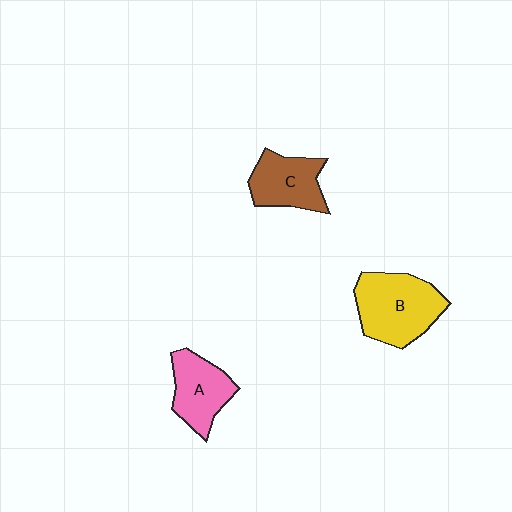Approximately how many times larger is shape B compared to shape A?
Approximately 1.4 times.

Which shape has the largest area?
Shape B (yellow).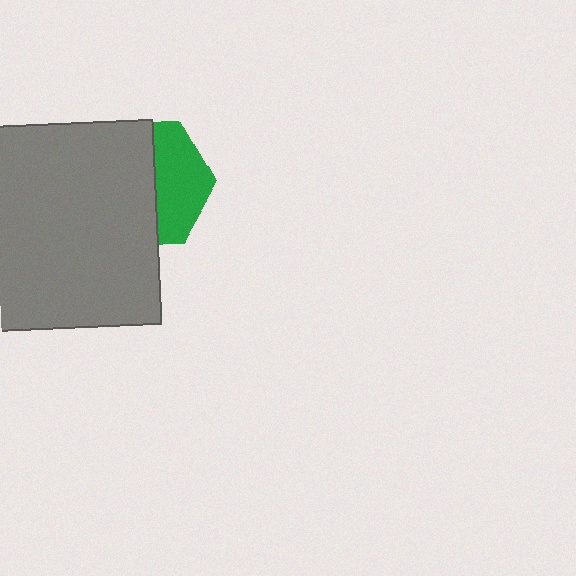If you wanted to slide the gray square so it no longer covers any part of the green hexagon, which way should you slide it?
Slide it left — that is the most direct way to separate the two shapes.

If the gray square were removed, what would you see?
You would see the complete green hexagon.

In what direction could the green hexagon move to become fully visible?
The green hexagon could move right. That would shift it out from behind the gray square entirely.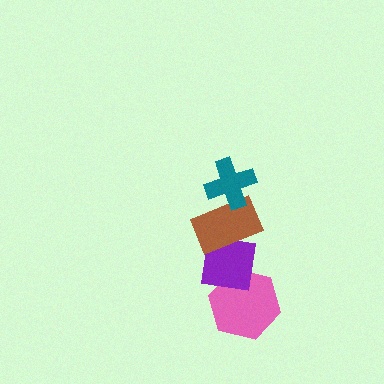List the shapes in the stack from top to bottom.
From top to bottom: the teal cross, the brown rectangle, the purple square, the pink hexagon.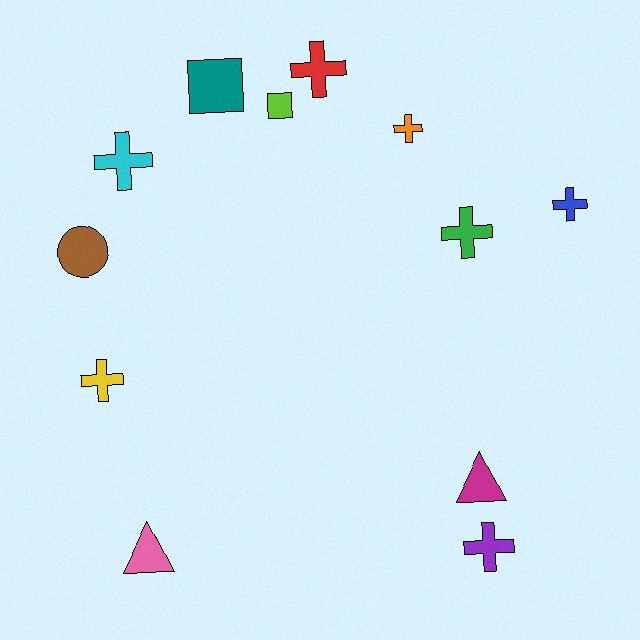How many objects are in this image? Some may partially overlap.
There are 12 objects.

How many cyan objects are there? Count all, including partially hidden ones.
There is 1 cyan object.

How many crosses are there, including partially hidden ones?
There are 7 crosses.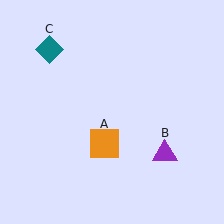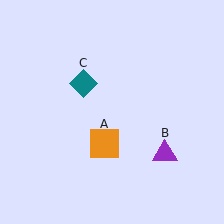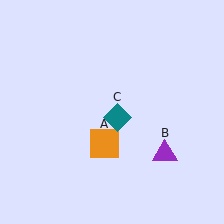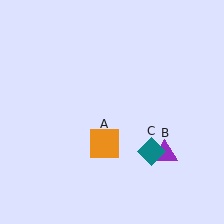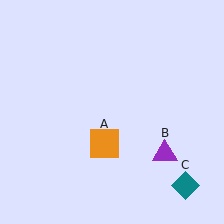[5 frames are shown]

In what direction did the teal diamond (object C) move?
The teal diamond (object C) moved down and to the right.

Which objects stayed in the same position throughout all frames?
Orange square (object A) and purple triangle (object B) remained stationary.